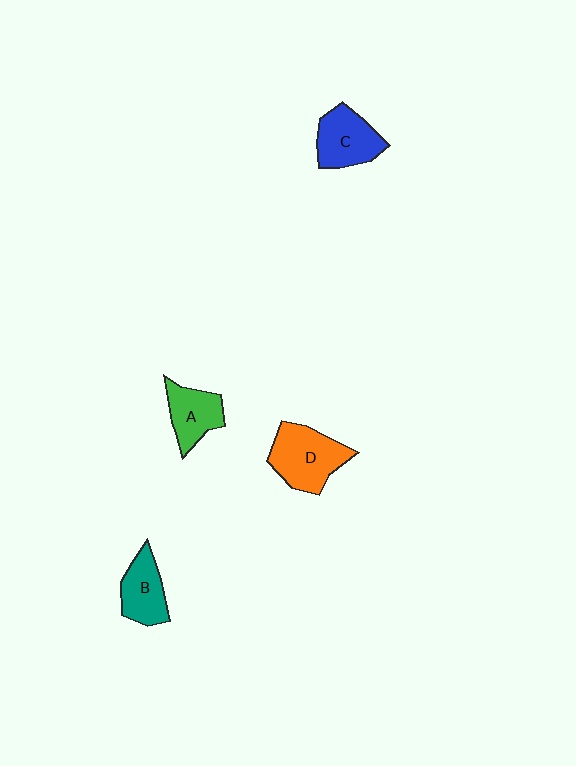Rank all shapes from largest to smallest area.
From largest to smallest: D (orange), C (blue), A (green), B (teal).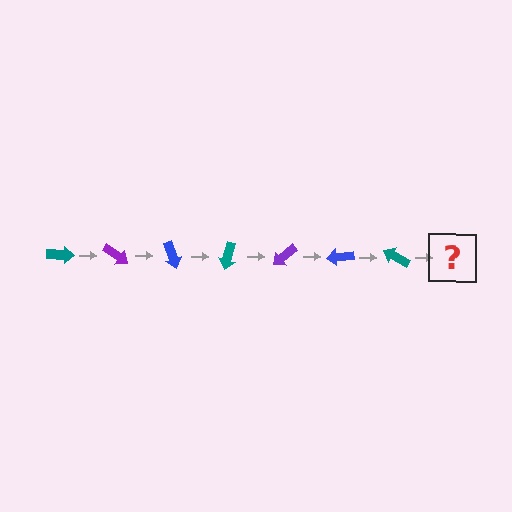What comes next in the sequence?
The next element should be a purple arrow, rotated 245 degrees from the start.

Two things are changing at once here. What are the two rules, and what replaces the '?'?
The two rules are that it rotates 35 degrees each step and the color cycles through teal, purple, and blue. The '?' should be a purple arrow, rotated 245 degrees from the start.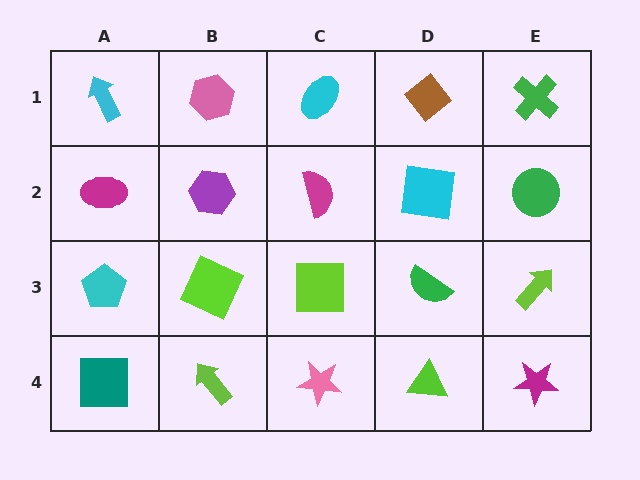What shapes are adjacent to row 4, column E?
A lime arrow (row 3, column E), a lime triangle (row 4, column D).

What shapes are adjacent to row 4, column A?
A cyan pentagon (row 3, column A), a lime arrow (row 4, column B).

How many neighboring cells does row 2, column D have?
4.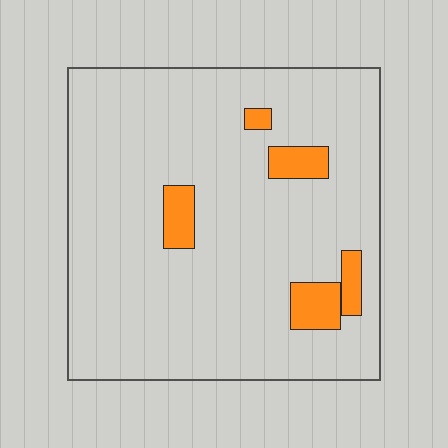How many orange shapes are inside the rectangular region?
5.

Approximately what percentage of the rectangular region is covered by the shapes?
Approximately 10%.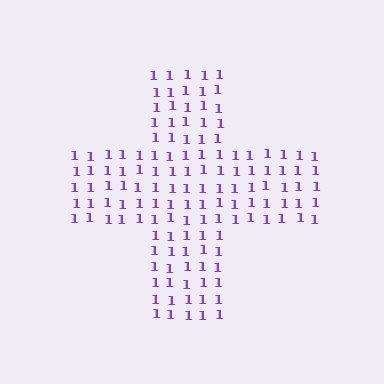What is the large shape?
The large shape is a cross.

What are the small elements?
The small elements are digit 1's.